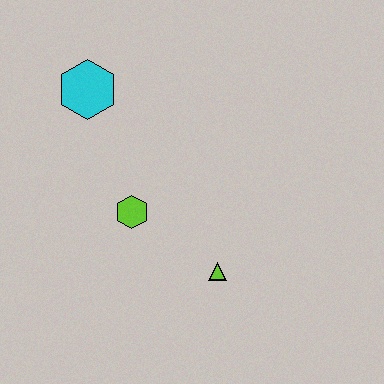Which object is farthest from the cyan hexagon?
The lime triangle is farthest from the cyan hexagon.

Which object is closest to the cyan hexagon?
The lime hexagon is closest to the cyan hexagon.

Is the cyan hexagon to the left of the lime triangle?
Yes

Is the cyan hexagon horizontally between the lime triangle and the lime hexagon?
No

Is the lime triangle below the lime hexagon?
Yes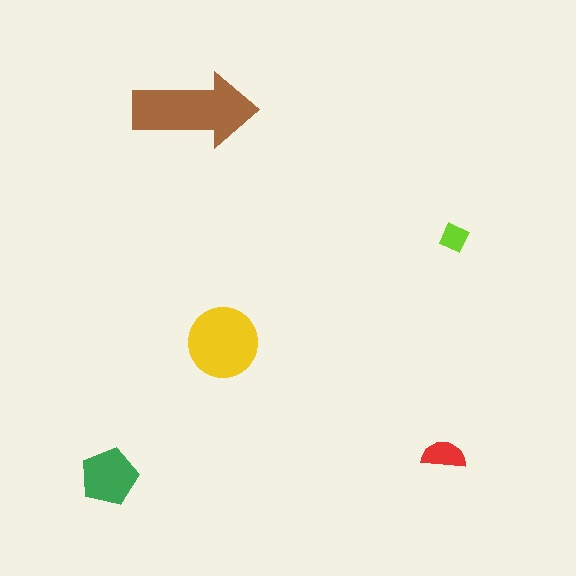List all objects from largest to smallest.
The brown arrow, the yellow circle, the green pentagon, the red semicircle, the lime diamond.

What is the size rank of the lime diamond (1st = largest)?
5th.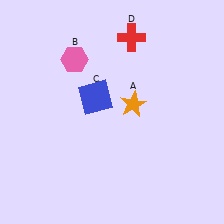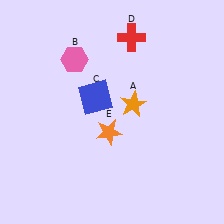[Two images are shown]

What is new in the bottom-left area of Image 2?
An orange star (E) was added in the bottom-left area of Image 2.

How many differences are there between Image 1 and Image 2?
There is 1 difference between the two images.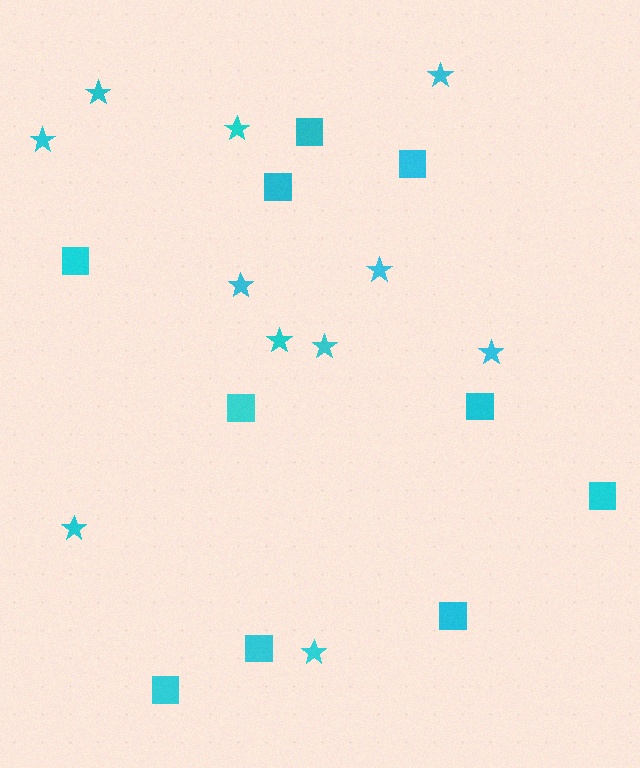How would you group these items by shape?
There are 2 groups: one group of stars (11) and one group of squares (10).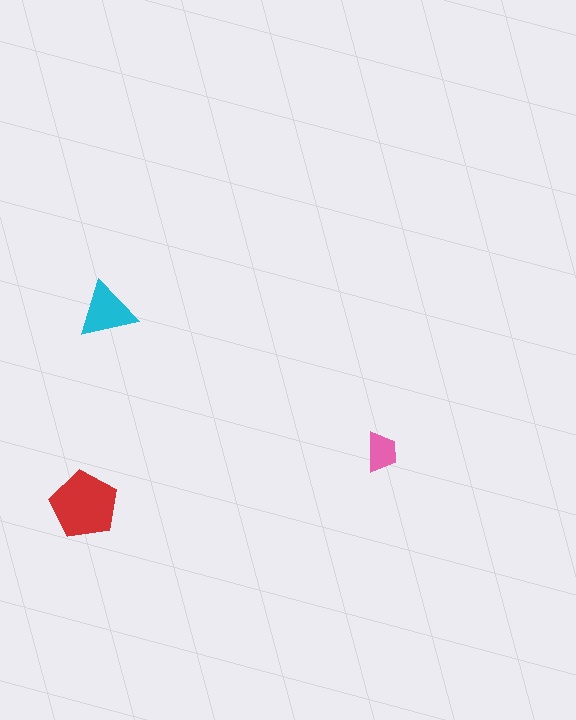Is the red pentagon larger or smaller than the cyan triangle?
Larger.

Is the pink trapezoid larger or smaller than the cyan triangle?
Smaller.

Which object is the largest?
The red pentagon.